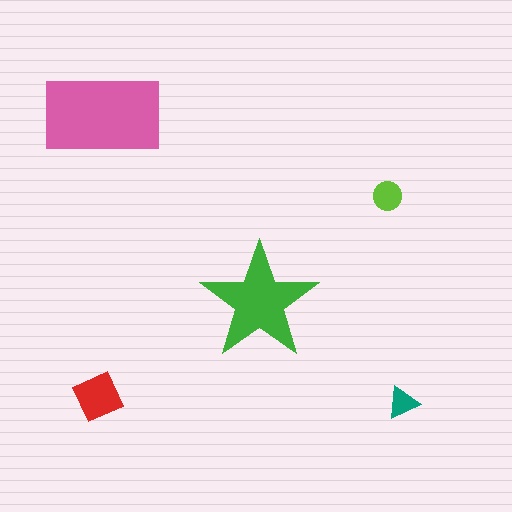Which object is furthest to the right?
The teal triangle is rightmost.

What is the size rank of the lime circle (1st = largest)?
4th.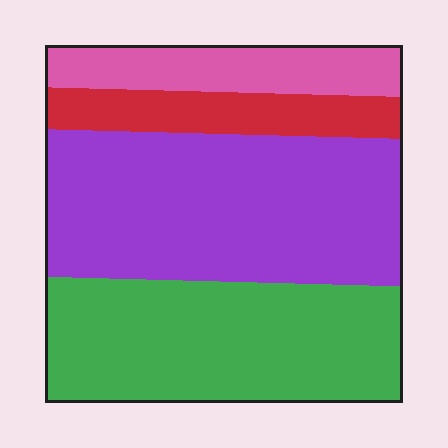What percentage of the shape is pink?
Pink covers around 15% of the shape.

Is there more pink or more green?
Green.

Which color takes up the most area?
Purple, at roughly 40%.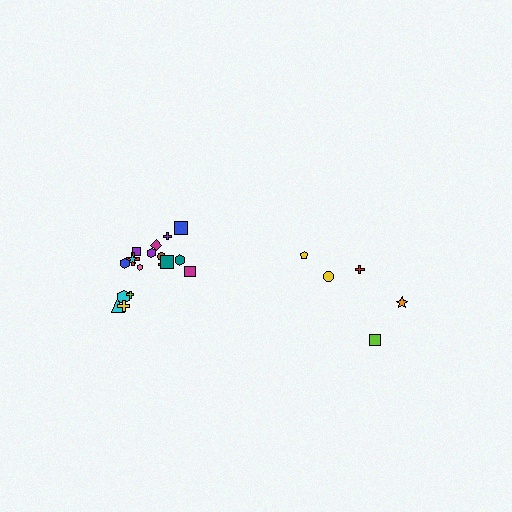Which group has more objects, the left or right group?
The left group.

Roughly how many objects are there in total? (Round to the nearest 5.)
Roughly 25 objects in total.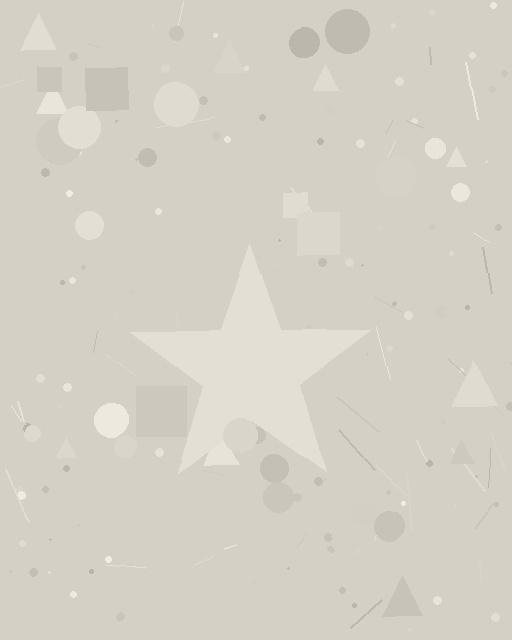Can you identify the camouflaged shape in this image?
The camouflaged shape is a star.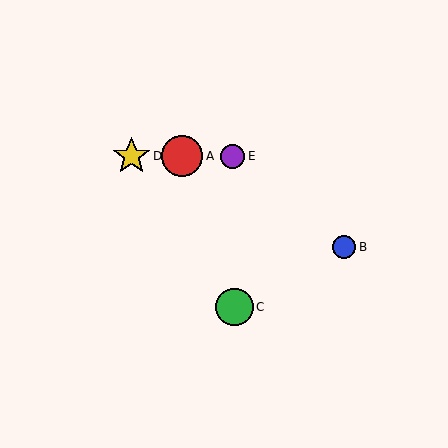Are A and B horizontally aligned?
No, A is at y≈156 and B is at y≈247.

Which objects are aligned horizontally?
Objects A, D, E are aligned horizontally.